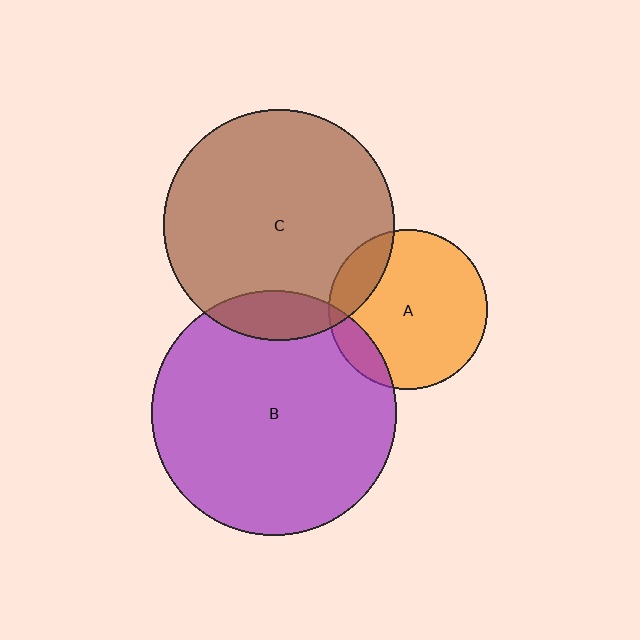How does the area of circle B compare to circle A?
Approximately 2.4 times.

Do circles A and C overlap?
Yes.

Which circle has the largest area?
Circle B (purple).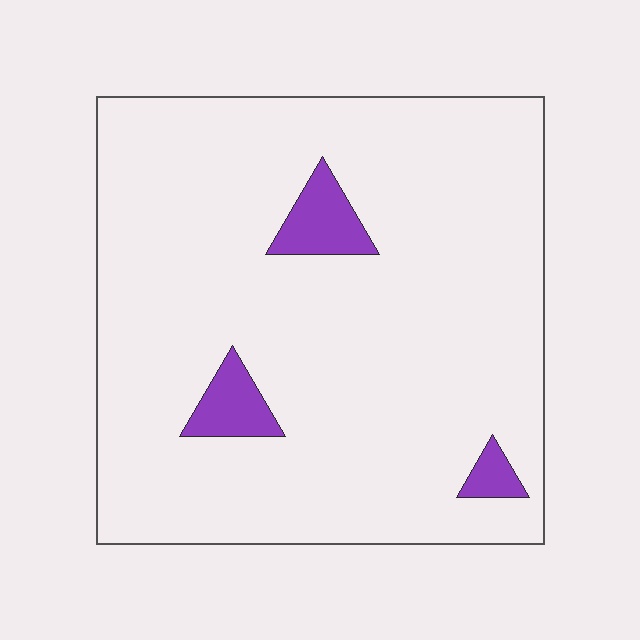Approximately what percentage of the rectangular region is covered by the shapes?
Approximately 5%.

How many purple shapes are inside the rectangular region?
3.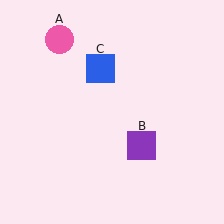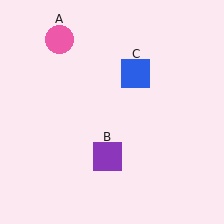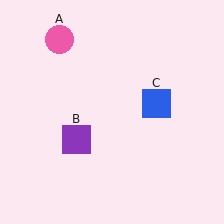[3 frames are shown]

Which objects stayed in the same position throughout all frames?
Pink circle (object A) remained stationary.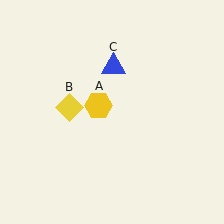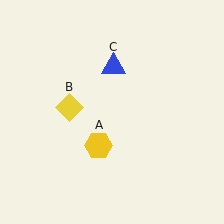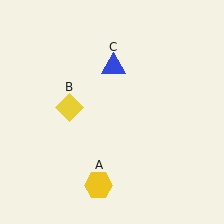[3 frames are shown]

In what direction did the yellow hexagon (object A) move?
The yellow hexagon (object A) moved down.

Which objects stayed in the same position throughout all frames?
Yellow diamond (object B) and blue triangle (object C) remained stationary.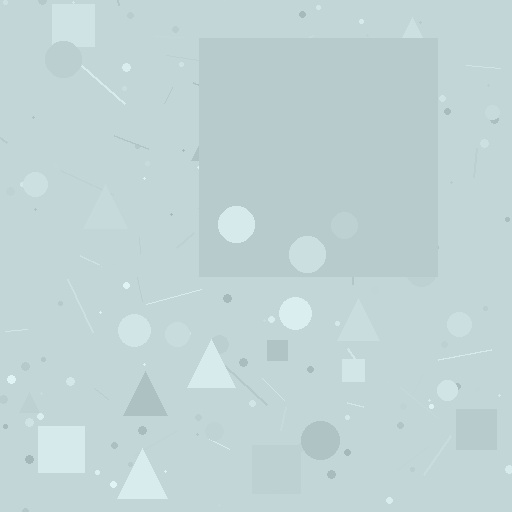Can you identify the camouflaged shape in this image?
The camouflaged shape is a square.